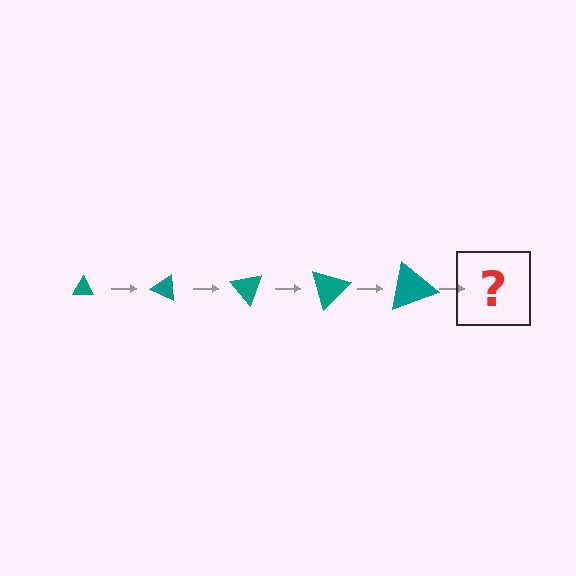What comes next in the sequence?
The next element should be a triangle, larger than the previous one and rotated 125 degrees from the start.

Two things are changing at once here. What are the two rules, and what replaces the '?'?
The two rules are that the triangle grows larger each step and it rotates 25 degrees each step. The '?' should be a triangle, larger than the previous one and rotated 125 degrees from the start.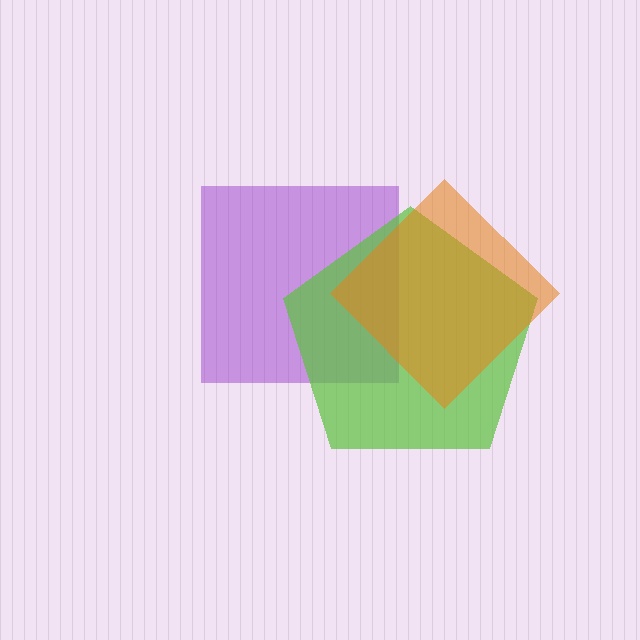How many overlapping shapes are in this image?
There are 3 overlapping shapes in the image.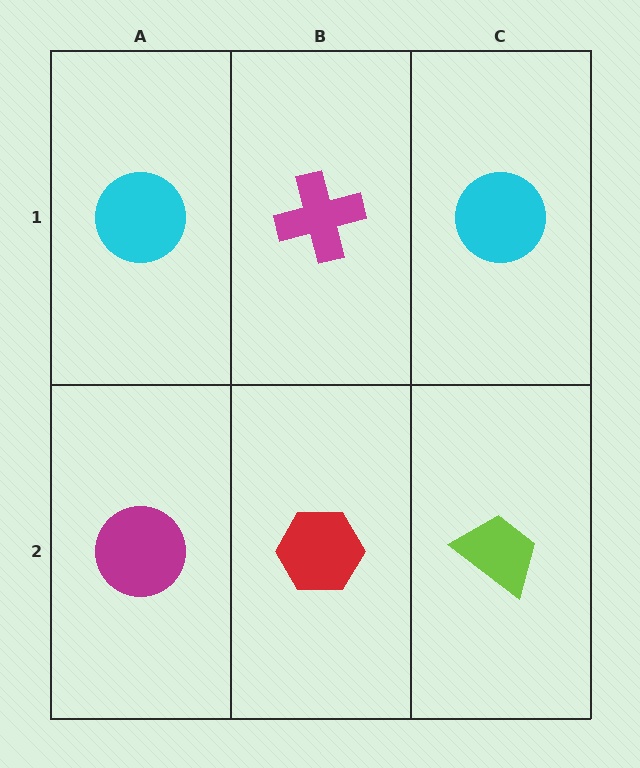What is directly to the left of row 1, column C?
A magenta cross.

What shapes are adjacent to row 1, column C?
A lime trapezoid (row 2, column C), a magenta cross (row 1, column B).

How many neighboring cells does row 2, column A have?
2.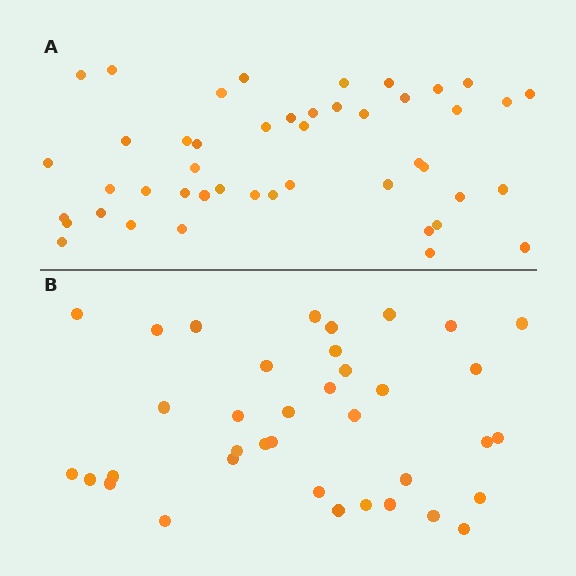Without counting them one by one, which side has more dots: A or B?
Region A (the top region) has more dots.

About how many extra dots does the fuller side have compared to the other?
Region A has roughly 8 or so more dots than region B.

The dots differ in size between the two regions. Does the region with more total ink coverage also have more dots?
No. Region B has more total ink coverage because its dots are larger, but region A actually contains more individual dots. Total area can be misleading — the number of items is what matters here.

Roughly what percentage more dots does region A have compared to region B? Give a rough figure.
About 25% more.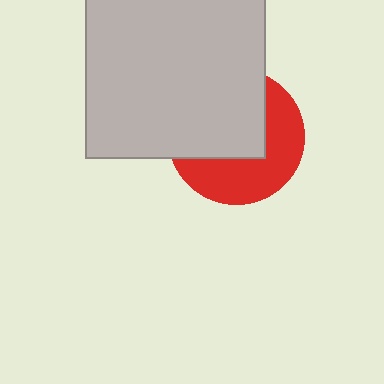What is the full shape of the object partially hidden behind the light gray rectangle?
The partially hidden object is a red circle.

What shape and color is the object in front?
The object in front is a light gray rectangle.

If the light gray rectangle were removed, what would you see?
You would see the complete red circle.